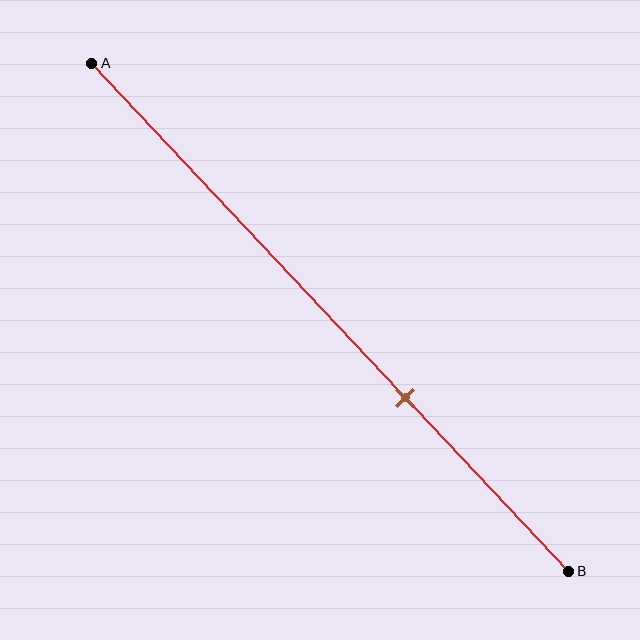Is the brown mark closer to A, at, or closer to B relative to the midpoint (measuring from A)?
The brown mark is closer to point B than the midpoint of segment AB.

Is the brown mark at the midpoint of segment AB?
No, the mark is at about 65% from A, not at the 50% midpoint.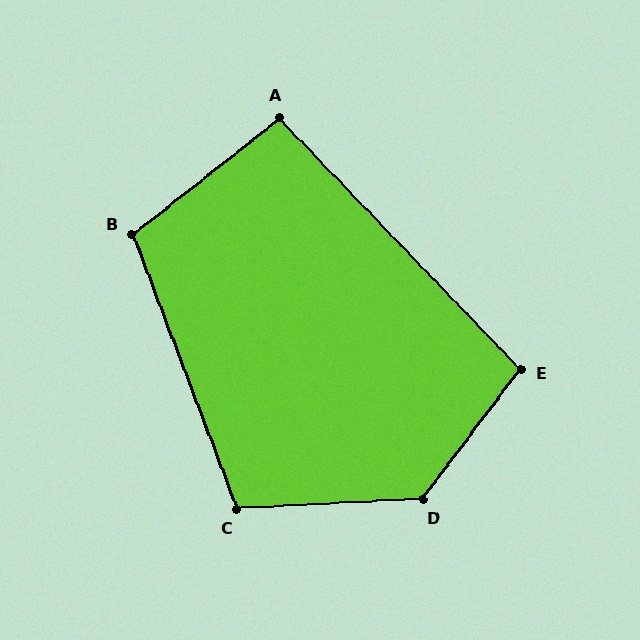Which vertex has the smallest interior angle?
A, at approximately 95 degrees.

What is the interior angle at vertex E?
Approximately 99 degrees (obtuse).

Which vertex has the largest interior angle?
D, at approximately 130 degrees.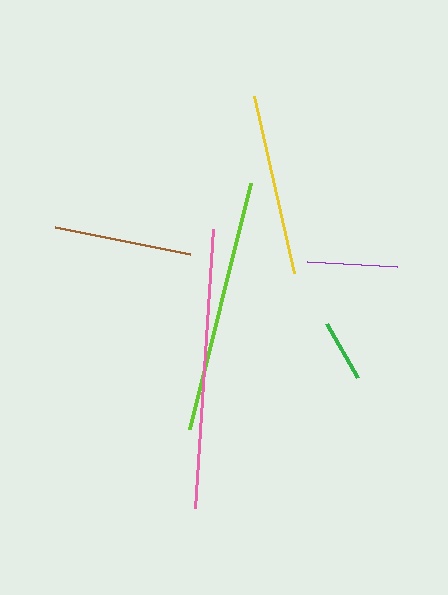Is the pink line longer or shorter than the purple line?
The pink line is longer than the purple line.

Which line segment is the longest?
The pink line is the longest at approximately 279 pixels.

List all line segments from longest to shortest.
From longest to shortest: pink, lime, yellow, brown, purple, green.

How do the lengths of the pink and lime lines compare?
The pink and lime lines are approximately the same length.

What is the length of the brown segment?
The brown segment is approximately 137 pixels long.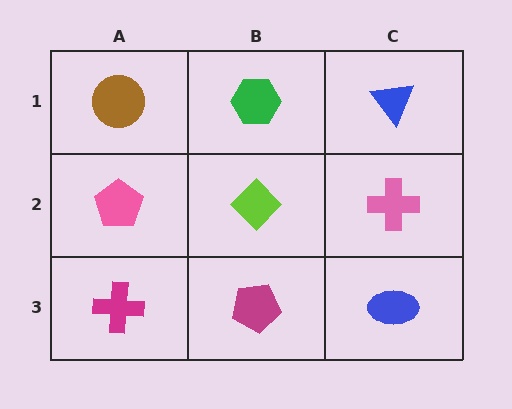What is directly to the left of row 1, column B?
A brown circle.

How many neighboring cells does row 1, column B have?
3.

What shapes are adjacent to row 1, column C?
A pink cross (row 2, column C), a green hexagon (row 1, column B).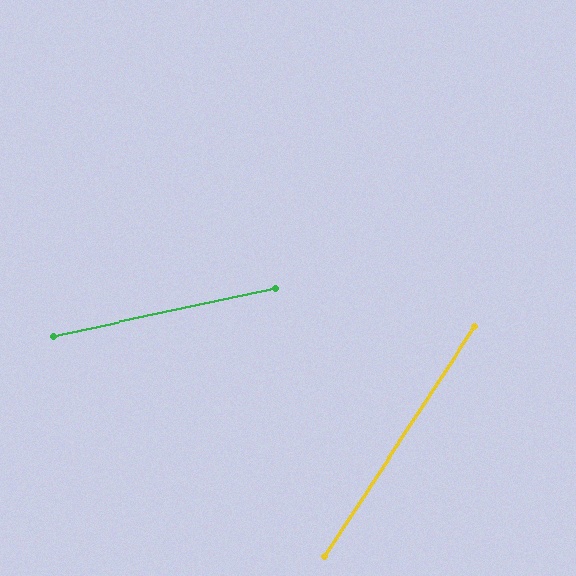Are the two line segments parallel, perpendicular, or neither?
Neither parallel nor perpendicular — they differ by about 45°.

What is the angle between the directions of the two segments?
Approximately 45 degrees.